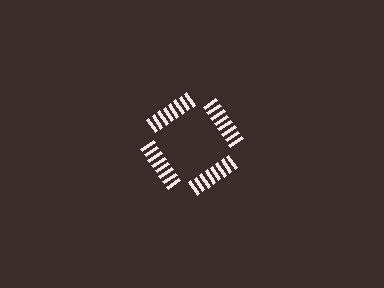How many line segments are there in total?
32 — 8 along each of the 4 edges.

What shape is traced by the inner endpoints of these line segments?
An illusory square — the line segments terminate on its edges but no continuous stroke is drawn.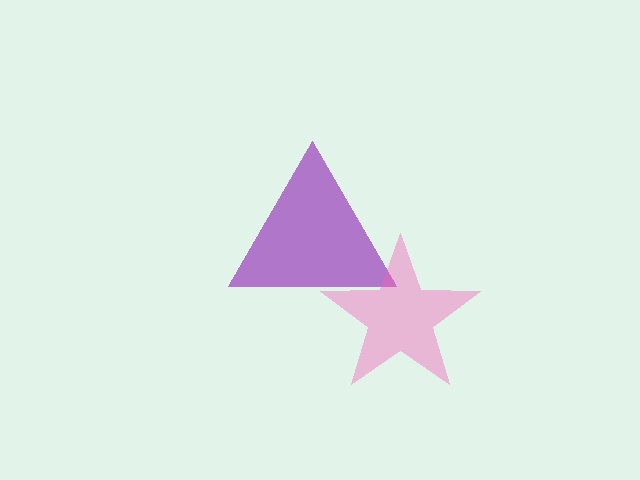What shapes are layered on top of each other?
The layered shapes are: a purple triangle, a pink star.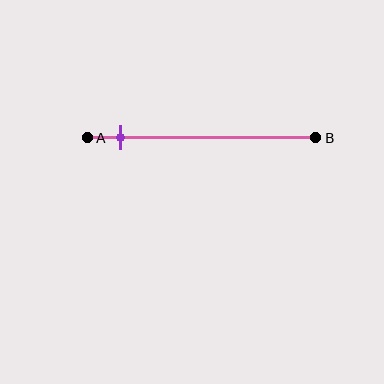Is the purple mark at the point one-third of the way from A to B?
No, the mark is at about 15% from A, not at the 33% one-third point.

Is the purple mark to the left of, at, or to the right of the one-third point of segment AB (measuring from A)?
The purple mark is to the left of the one-third point of segment AB.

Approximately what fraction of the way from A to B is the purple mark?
The purple mark is approximately 15% of the way from A to B.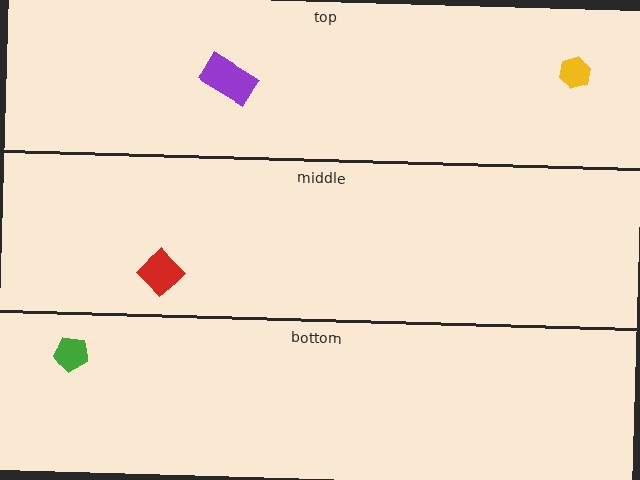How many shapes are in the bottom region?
1.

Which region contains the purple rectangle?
The top region.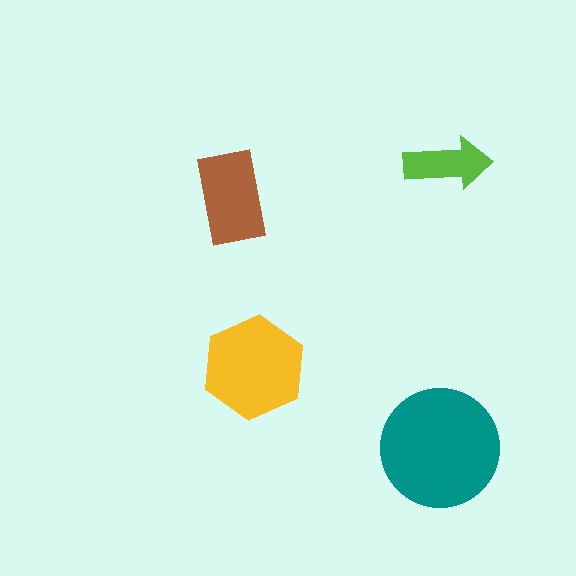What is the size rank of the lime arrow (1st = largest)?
4th.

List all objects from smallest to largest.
The lime arrow, the brown rectangle, the yellow hexagon, the teal circle.